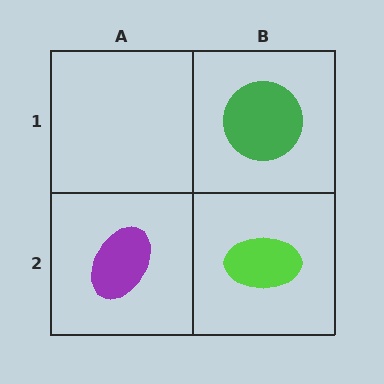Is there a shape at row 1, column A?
No, that cell is empty.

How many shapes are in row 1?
1 shape.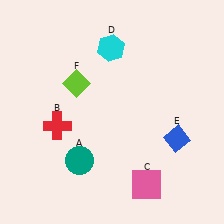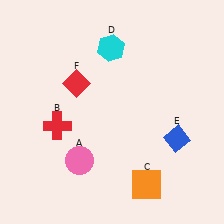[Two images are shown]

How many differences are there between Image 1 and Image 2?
There are 3 differences between the two images.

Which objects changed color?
A changed from teal to pink. C changed from pink to orange. F changed from lime to red.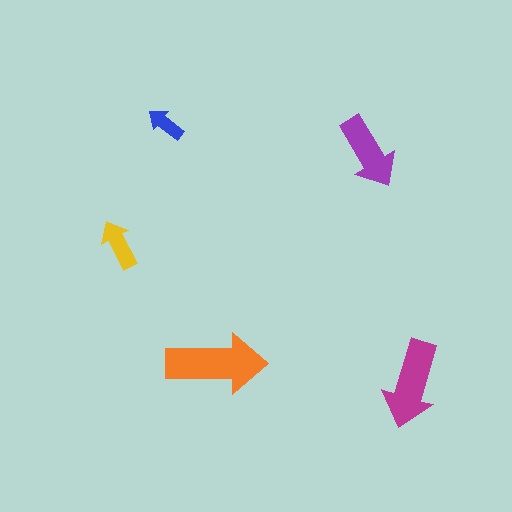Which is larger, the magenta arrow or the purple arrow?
The magenta one.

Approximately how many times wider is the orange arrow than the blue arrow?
About 2.5 times wider.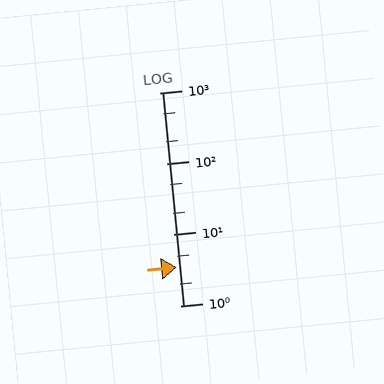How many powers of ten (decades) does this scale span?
The scale spans 3 decades, from 1 to 1000.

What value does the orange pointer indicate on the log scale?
The pointer indicates approximately 3.5.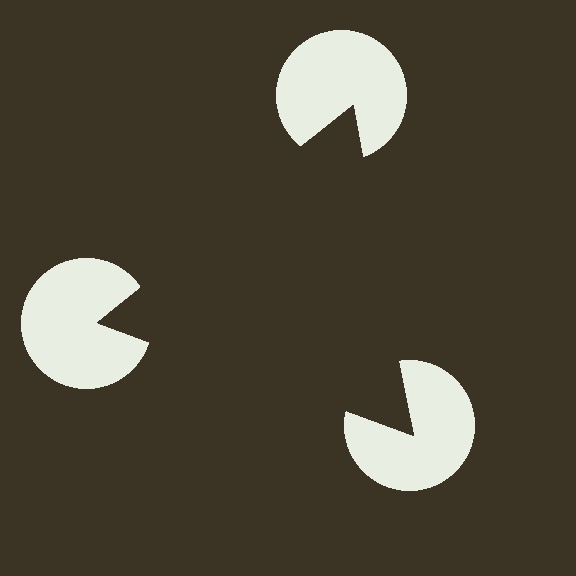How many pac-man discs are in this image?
There are 3 — one at each vertex of the illusory triangle.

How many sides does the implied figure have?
3 sides.